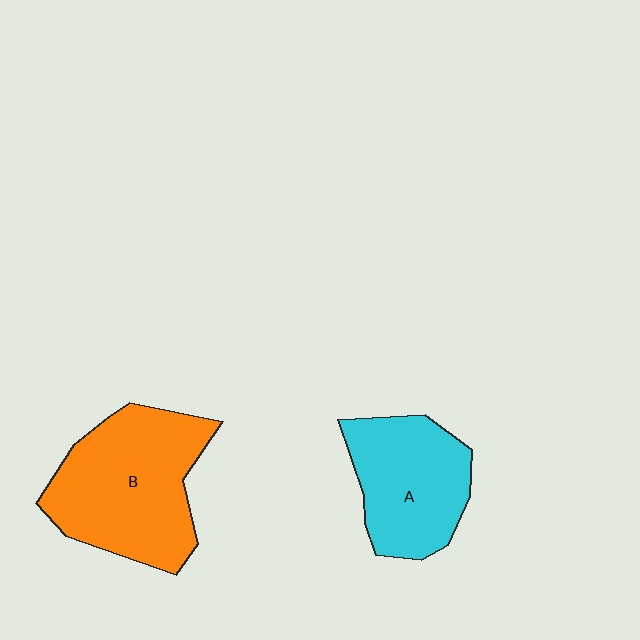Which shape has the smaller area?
Shape A (cyan).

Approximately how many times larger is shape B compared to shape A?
Approximately 1.4 times.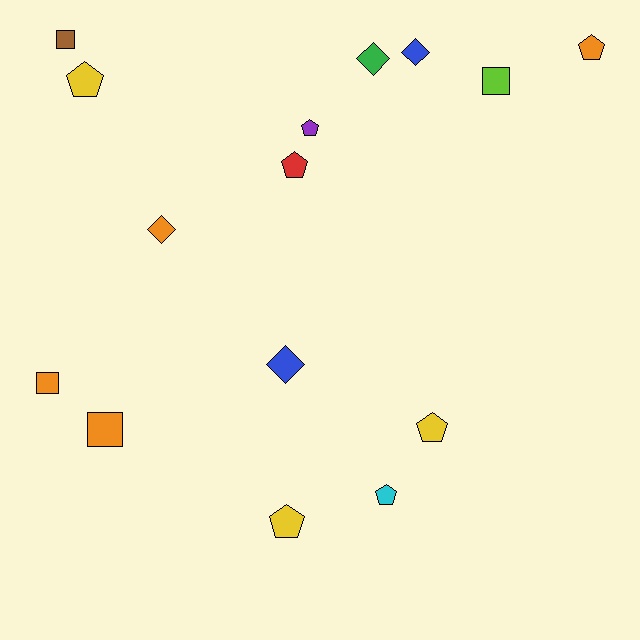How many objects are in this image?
There are 15 objects.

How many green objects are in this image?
There is 1 green object.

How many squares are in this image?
There are 4 squares.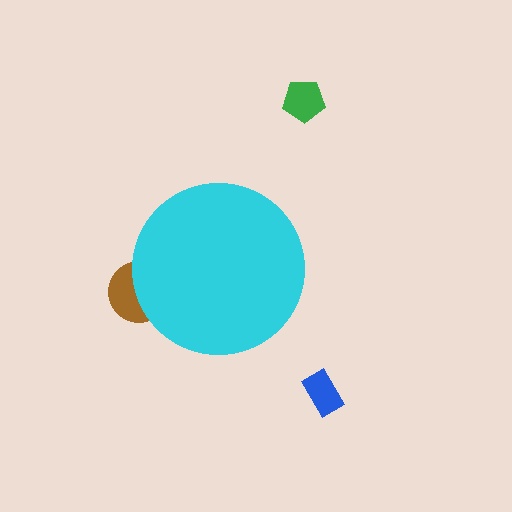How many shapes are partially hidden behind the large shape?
1 shape is partially hidden.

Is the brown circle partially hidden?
Yes, the brown circle is partially hidden behind the cyan circle.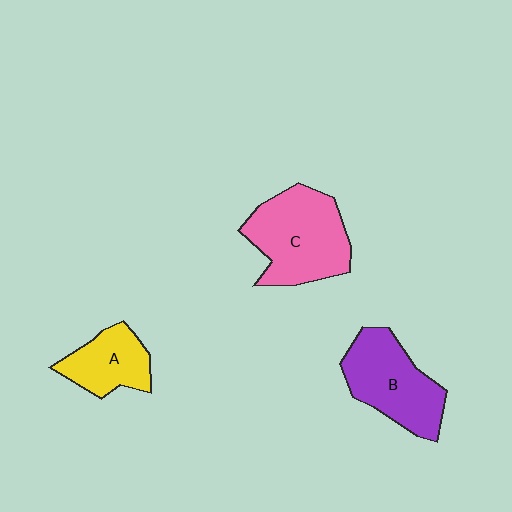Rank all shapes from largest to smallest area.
From largest to smallest: C (pink), B (purple), A (yellow).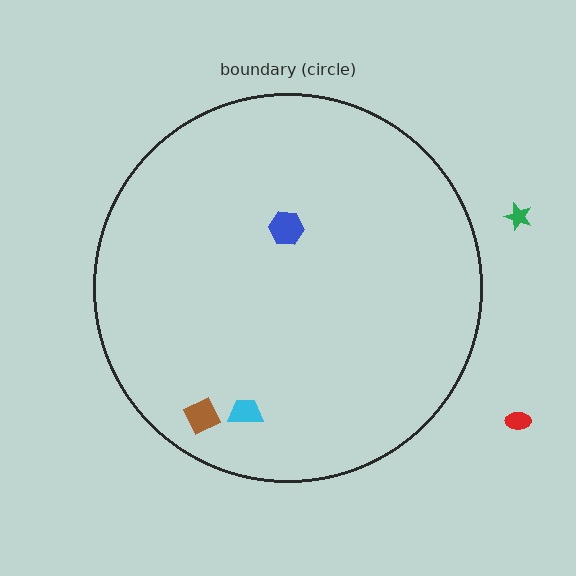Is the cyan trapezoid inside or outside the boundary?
Inside.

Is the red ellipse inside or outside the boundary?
Outside.